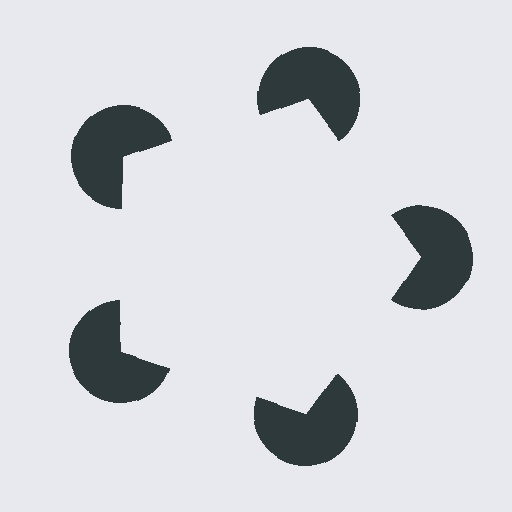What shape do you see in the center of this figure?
An illusory pentagon — its edges are inferred from the aligned wedge cuts in the pac-man discs, not physically drawn.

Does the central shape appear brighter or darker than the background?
It typically appears slightly brighter than the background, even though no actual brightness change is drawn.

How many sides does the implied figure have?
5 sides.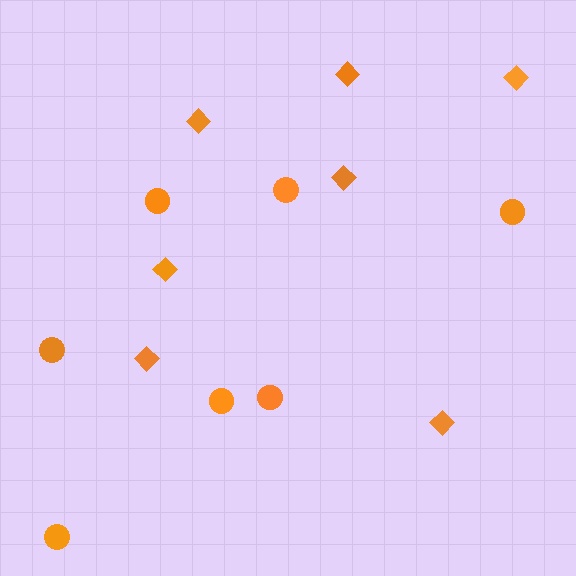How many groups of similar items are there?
There are 2 groups: one group of diamonds (7) and one group of circles (7).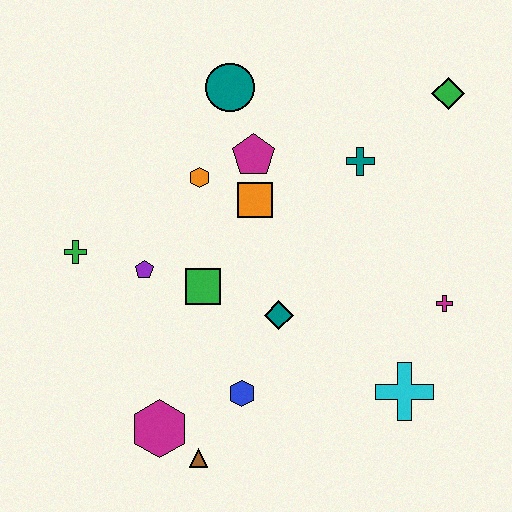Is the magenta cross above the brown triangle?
Yes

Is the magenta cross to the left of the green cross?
No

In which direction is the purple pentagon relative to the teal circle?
The purple pentagon is below the teal circle.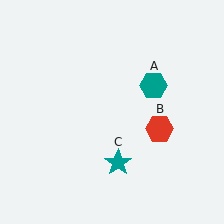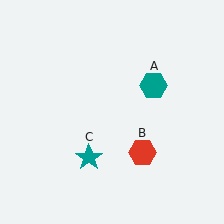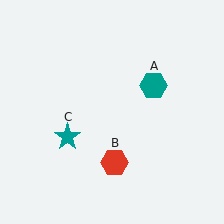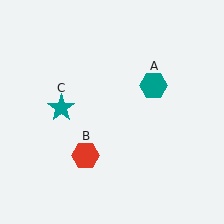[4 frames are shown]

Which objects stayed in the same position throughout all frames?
Teal hexagon (object A) remained stationary.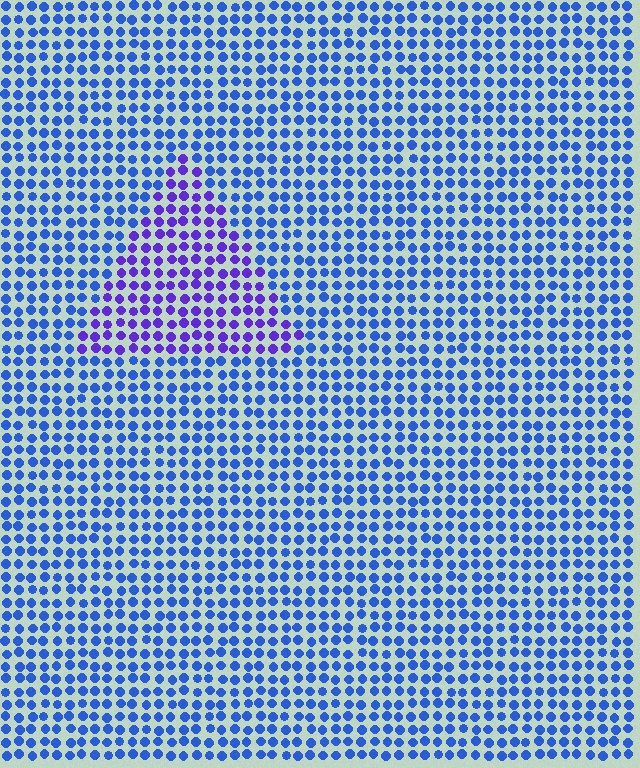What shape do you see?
I see a triangle.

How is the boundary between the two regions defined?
The boundary is defined purely by a slight shift in hue (about 38 degrees). Spacing, size, and orientation are identical on both sides.